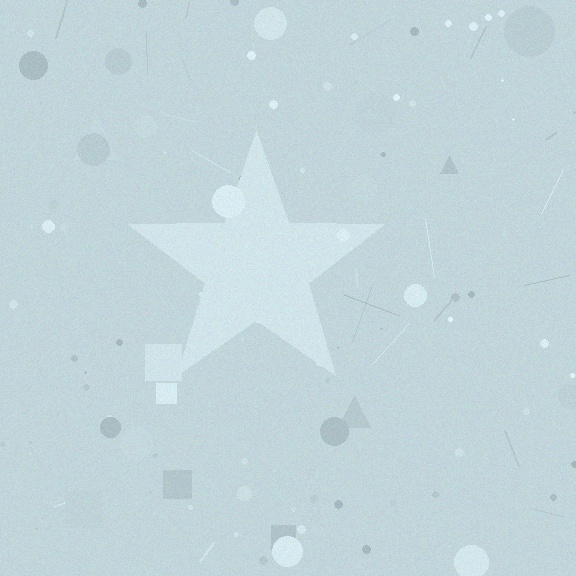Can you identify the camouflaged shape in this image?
The camouflaged shape is a star.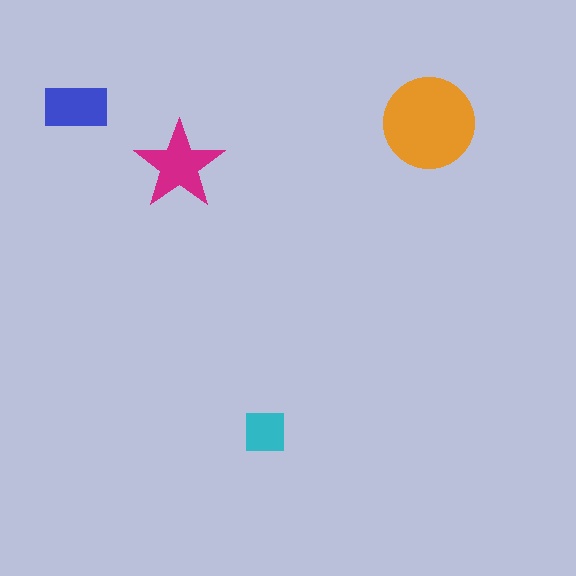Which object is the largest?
The orange circle.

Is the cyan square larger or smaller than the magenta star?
Smaller.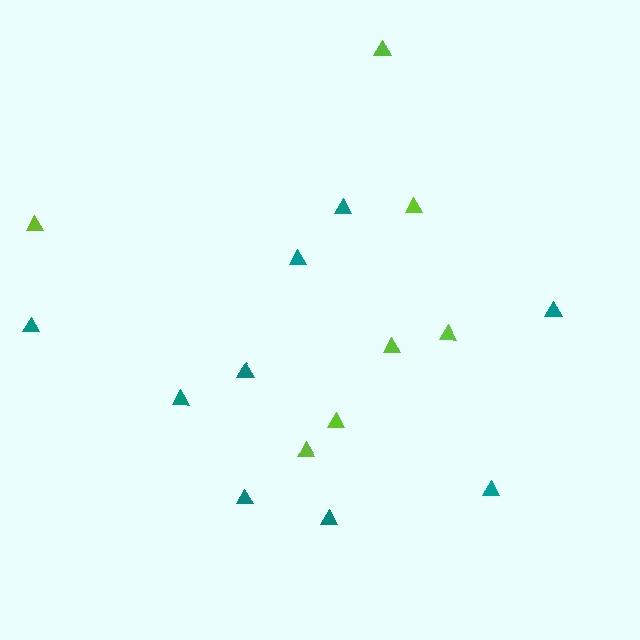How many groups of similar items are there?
There are 2 groups: one group of teal triangles (9) and one group of lime triangles (7).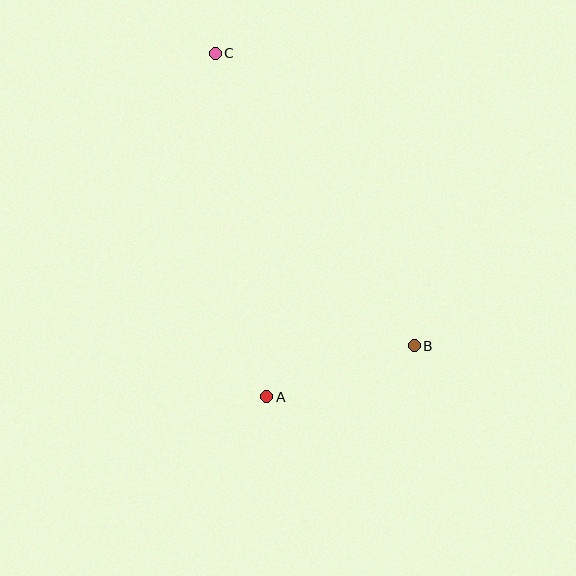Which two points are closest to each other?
Points A and B are closest to each other.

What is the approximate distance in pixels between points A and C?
The distance between A and C is approximately 348 pixels.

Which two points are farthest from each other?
Points B and C are farthest from each other.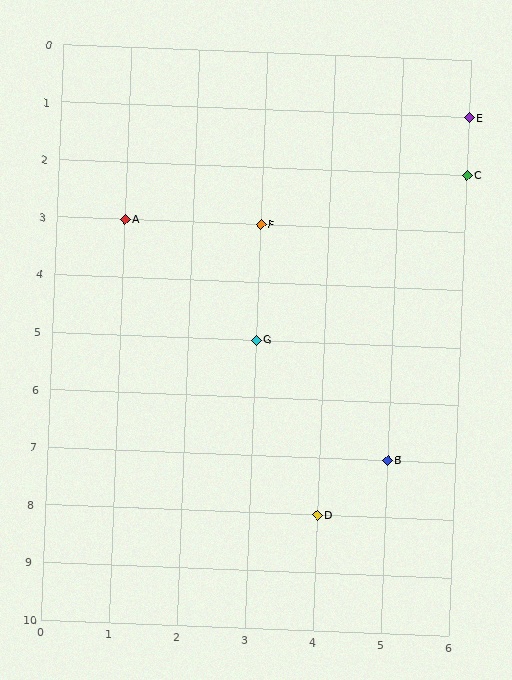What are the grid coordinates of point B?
Point B is at grid coordinates (5, 7).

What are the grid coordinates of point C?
Point C is at grid coordinates (6, 2).